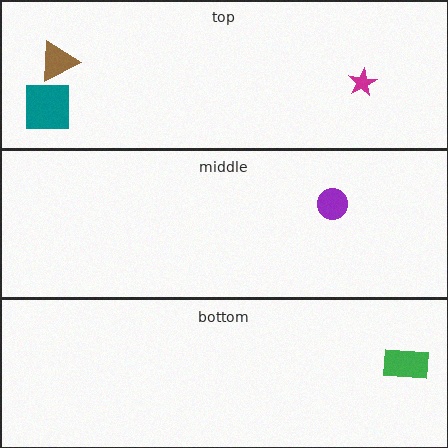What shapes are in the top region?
The brown triangle, the teal square, the magenta star.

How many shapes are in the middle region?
1.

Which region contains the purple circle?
The middle region.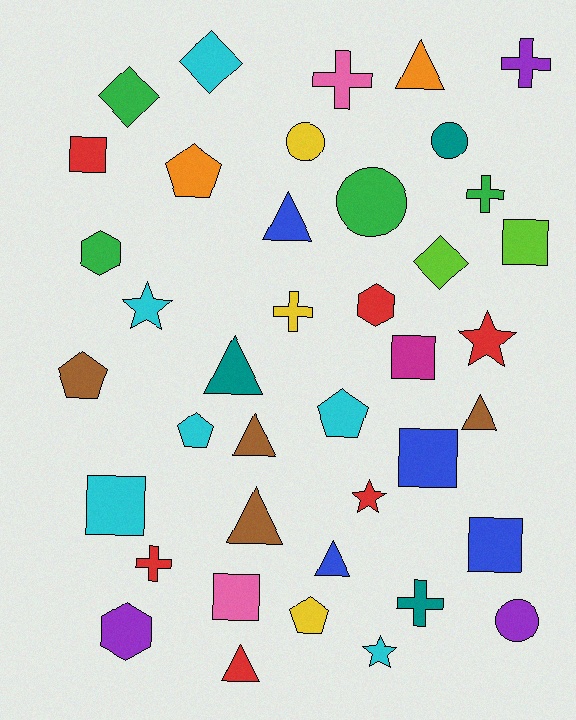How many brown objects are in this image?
There are 4 brown objects.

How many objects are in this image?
There are 40 objects.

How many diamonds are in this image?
There are 3 diamonds.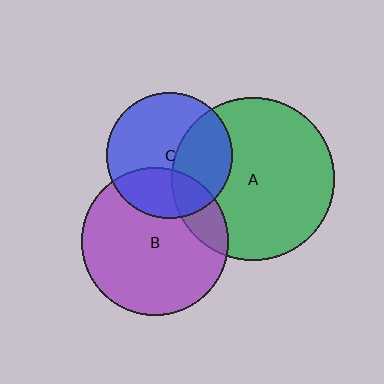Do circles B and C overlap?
Yes.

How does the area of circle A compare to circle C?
Approximately 1.7 times.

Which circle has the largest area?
Circle A (green).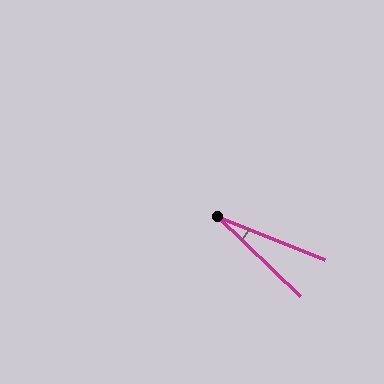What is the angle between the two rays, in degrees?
Approximately 22 degrees.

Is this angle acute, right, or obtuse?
It is acute.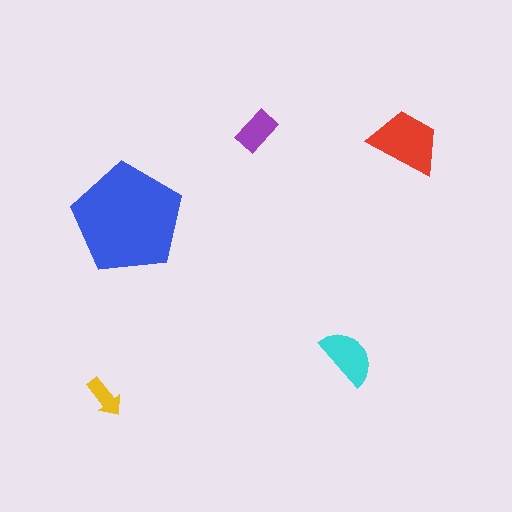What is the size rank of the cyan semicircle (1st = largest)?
3rd.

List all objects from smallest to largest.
The yellow arrow, the purple rectangle, the cyan semicircle, the red trapezoid, the blue pentagon.